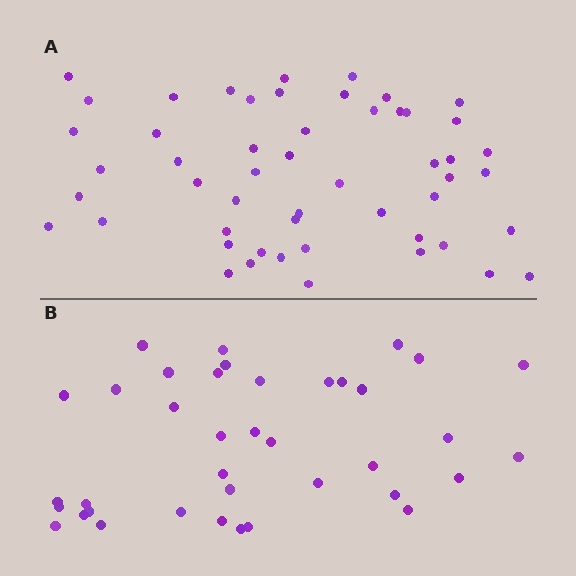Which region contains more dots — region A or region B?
Region A (the top region) has more dots.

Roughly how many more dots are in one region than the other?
Region A has approximately 15 more dots than region B.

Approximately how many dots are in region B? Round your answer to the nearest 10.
About 40 dots. (The exact count is 38, which rounds to 40.)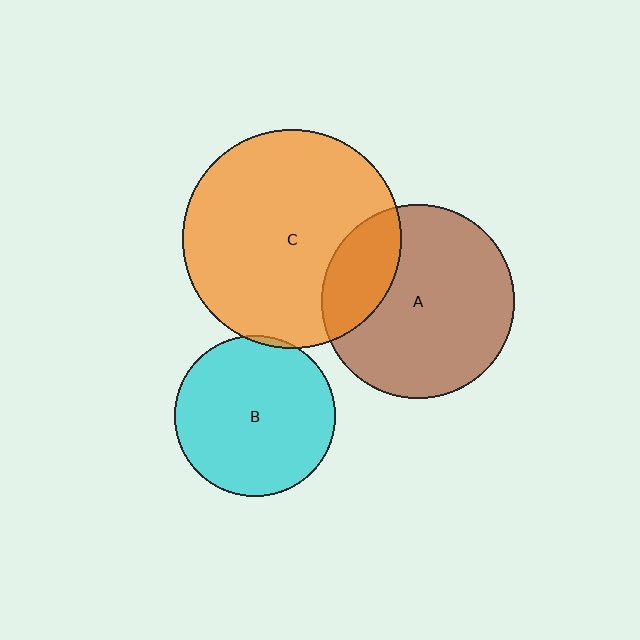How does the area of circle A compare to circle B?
Approximately 1.4 times.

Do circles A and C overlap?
Yes.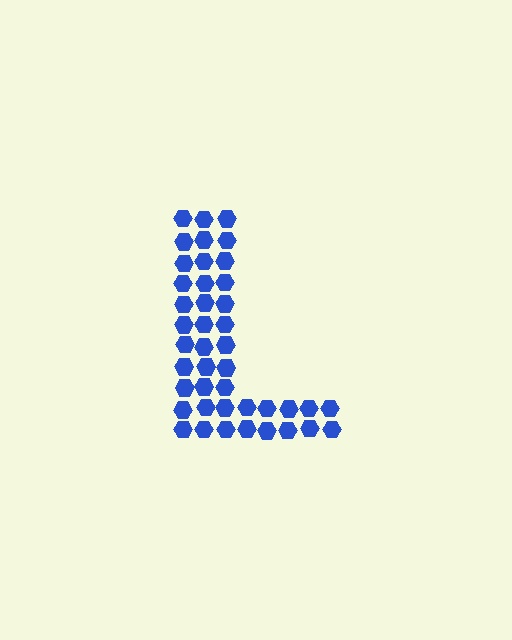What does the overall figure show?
The overall figure shows the letter L.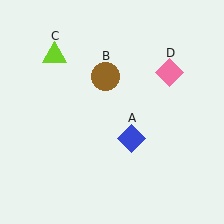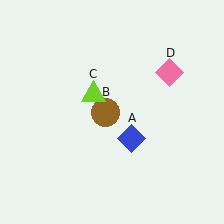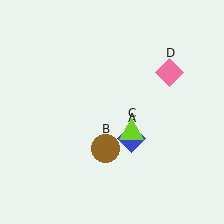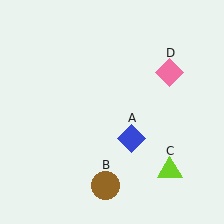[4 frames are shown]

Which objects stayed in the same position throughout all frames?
Blue diamond (object A) and pink diamond (object D) remained stationary.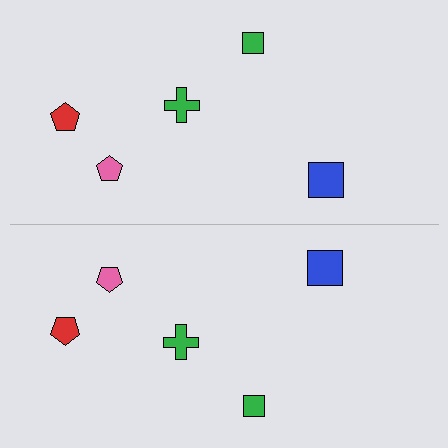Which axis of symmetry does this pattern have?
The pattern has a horizontal axis of symmetry running through the center of the image.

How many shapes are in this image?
There are 10 shapes in this image.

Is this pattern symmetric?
Yes, this pattern has bilateral (reflection) symmetry.